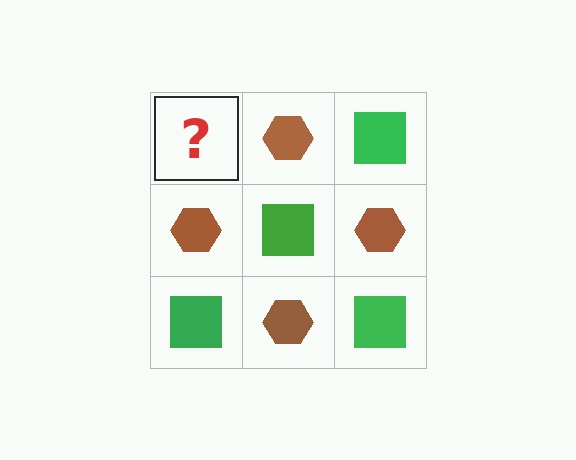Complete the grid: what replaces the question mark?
The question mark should be replaced with a green square.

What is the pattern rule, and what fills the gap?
The rule is that it alternates green square and brown hexagon in a checkerboard pattern. The gap should be filled with a green square.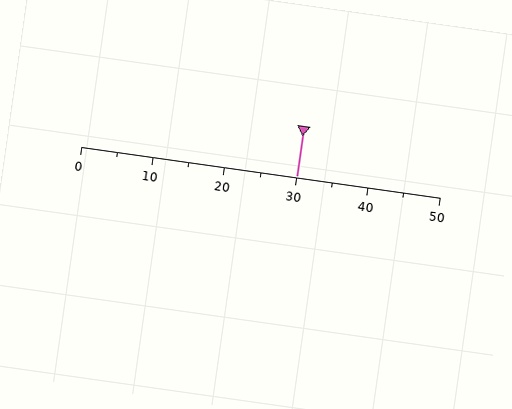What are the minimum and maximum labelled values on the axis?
The axis runs from 0 to 50.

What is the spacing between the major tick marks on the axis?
The major ticks are spaced 10 apart.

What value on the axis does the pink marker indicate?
The marker indicates approximately 30.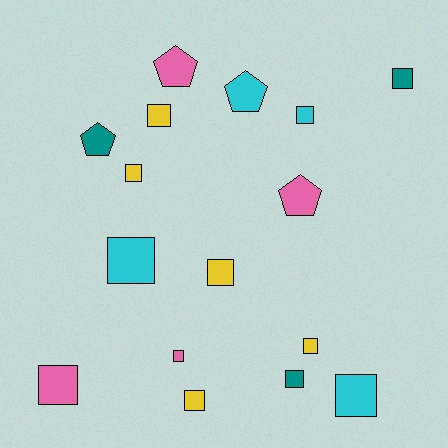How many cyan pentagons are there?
There is 1 cyan pentagon.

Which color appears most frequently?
Yellow, with 5 objects.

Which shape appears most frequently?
Square, with 12 objects.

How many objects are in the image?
There are 16 objects.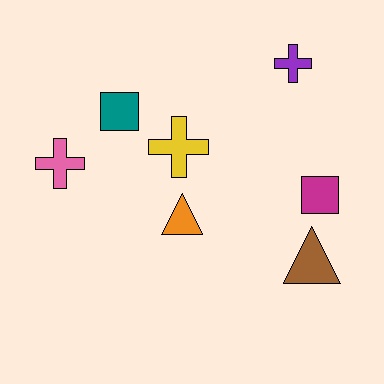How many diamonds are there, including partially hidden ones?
There are no diamonds.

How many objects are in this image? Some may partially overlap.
There are 7 objects.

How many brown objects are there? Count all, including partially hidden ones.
There is 1 brown object.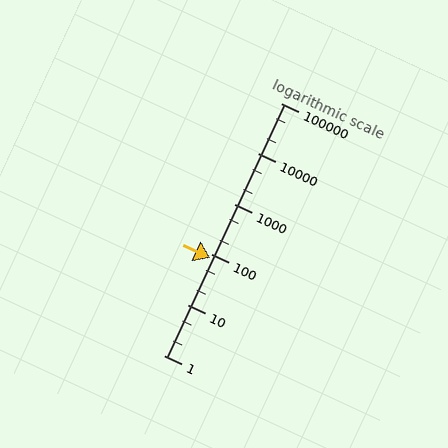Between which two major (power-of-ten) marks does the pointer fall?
The pointer is between 10 and 100.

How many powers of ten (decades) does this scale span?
The scale spans 5 decades, from 1 to 100000.